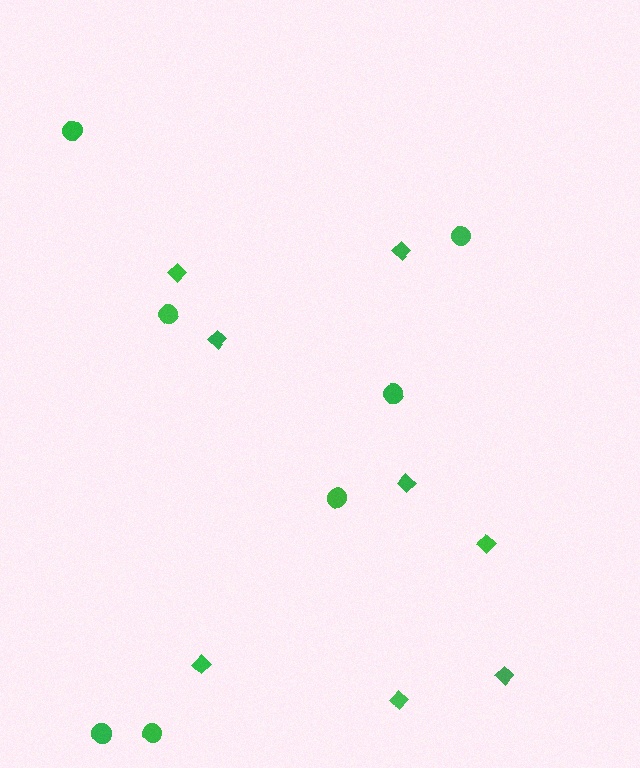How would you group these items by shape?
There are 2 groups: one group of diamonds (8) and one group of circles (7).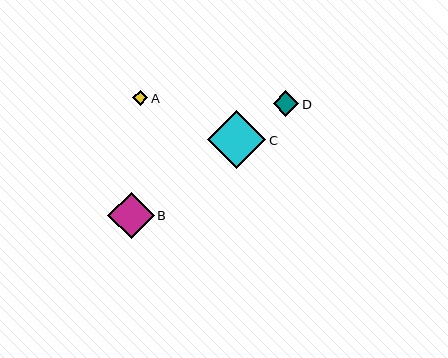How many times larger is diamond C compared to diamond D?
Diamond C is approximately 2.3 times the size of diamond D.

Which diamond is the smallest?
Diamond A is the smallest with a size of approximately 15 pixels.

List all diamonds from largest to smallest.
From largest to smallest: C, B, D, A.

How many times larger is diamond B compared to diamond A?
Diamond B is approximately 3.1 times the size of diamond A.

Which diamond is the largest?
Diamond C is the largest with a size of approximately 59 pixels.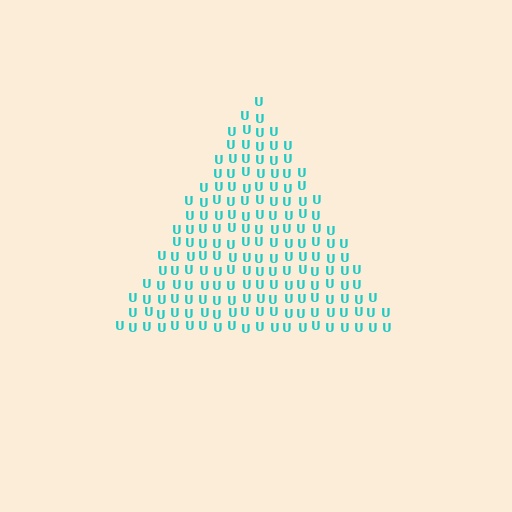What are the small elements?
The small elements are letter U's.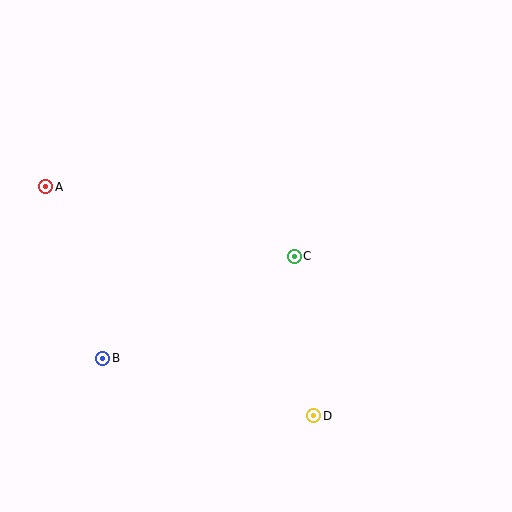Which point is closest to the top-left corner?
Point A is closest to the top-left corner.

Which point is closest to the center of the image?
Point C at (294, 256) is closest to the center.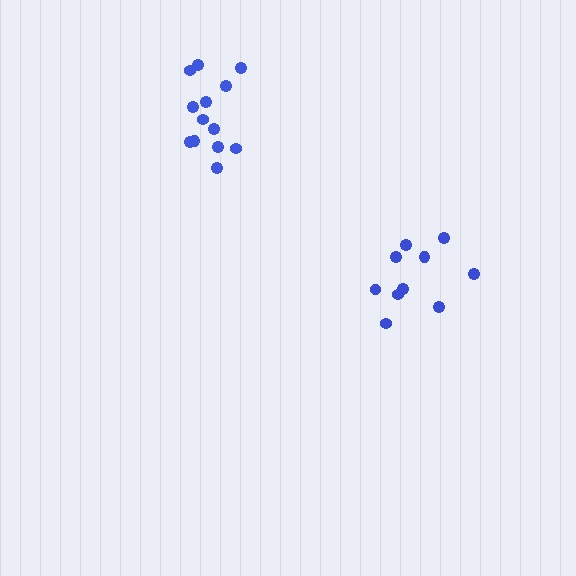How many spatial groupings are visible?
There are 2 spatial groupings.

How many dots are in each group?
Group 1: 10 dots, Group 2: 13 dots (23 total).